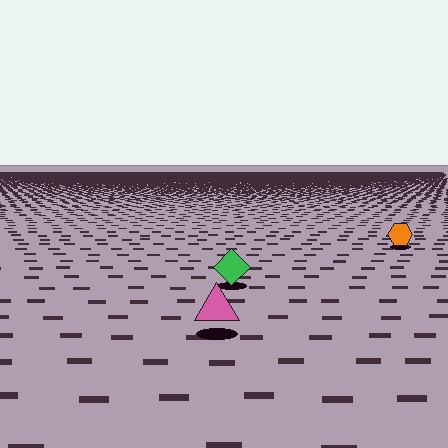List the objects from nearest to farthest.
From nearest to farthest: the pink triangle, the green diamond, the orange hexagon.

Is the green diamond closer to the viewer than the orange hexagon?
Yes. The green diamond is closer — you can tell from the texture gradient: the ground texture is coarser near it.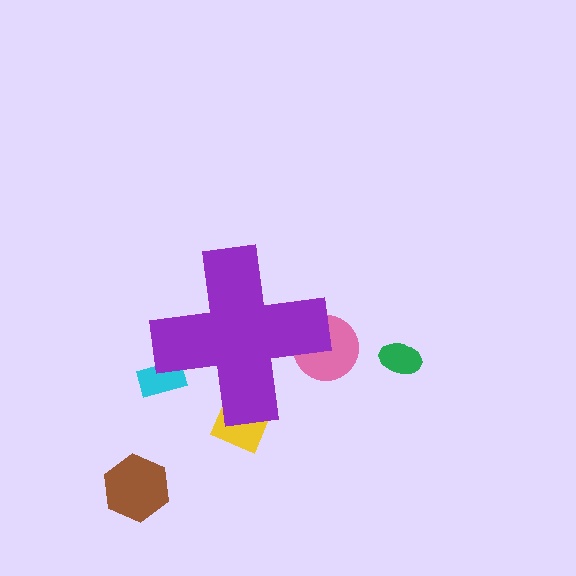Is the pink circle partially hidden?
Yes, the pink circle is partially hidden behind the purple cross.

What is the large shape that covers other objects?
A purple cross.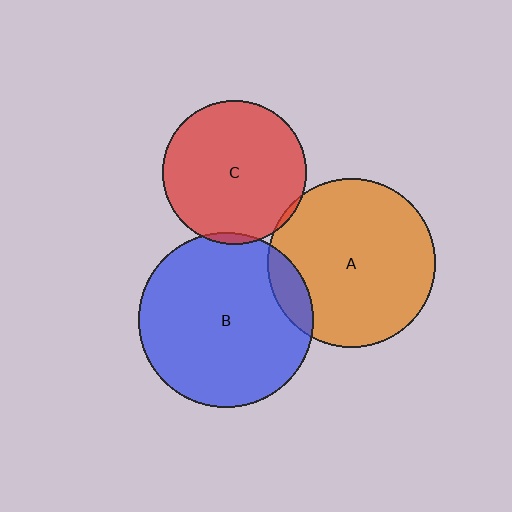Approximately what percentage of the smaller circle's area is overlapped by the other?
Approximately 5%.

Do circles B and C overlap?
Yes.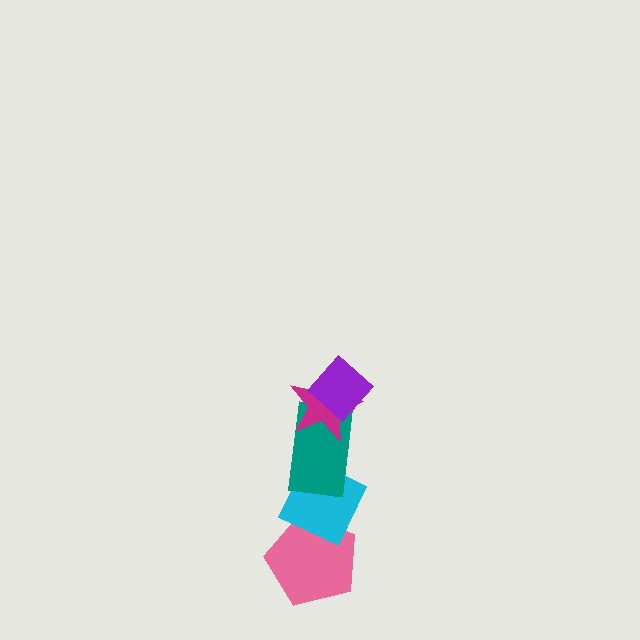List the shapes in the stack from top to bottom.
From top to bottom: the purple diamond, the magenta star, the teal rectangle, the cyan diamond, the pink pentagon.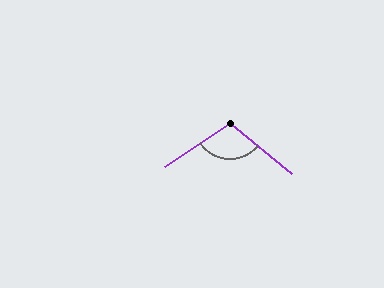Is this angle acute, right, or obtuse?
It is obtuse.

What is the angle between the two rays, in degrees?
Approximately 107 degrees.